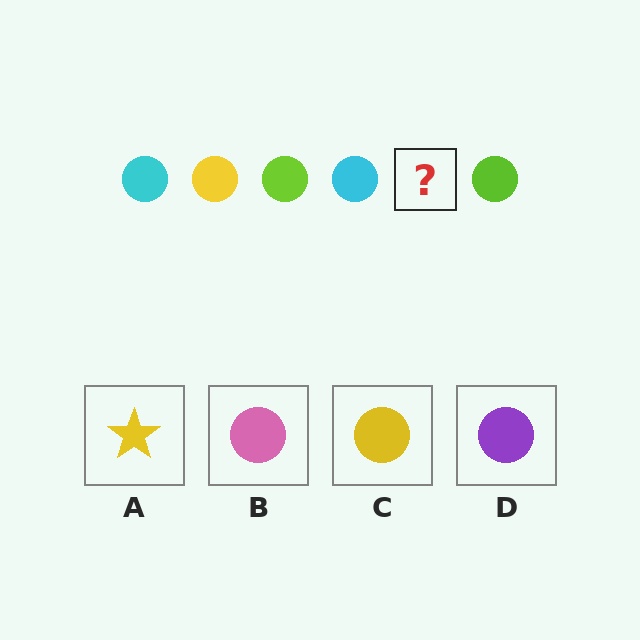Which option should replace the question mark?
Option C.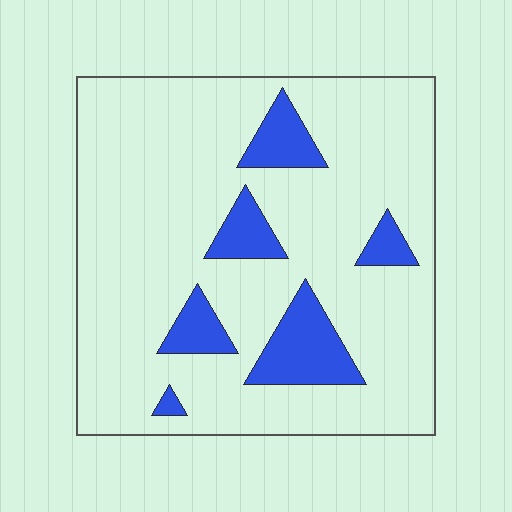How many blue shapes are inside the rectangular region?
6.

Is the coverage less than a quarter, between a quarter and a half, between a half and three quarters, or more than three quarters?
Less than a quarter.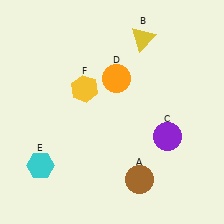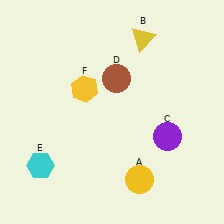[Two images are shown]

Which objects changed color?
A changed from brown to yellow. D changed from orange to brown.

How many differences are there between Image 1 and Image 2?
There are 2 differences between the two images.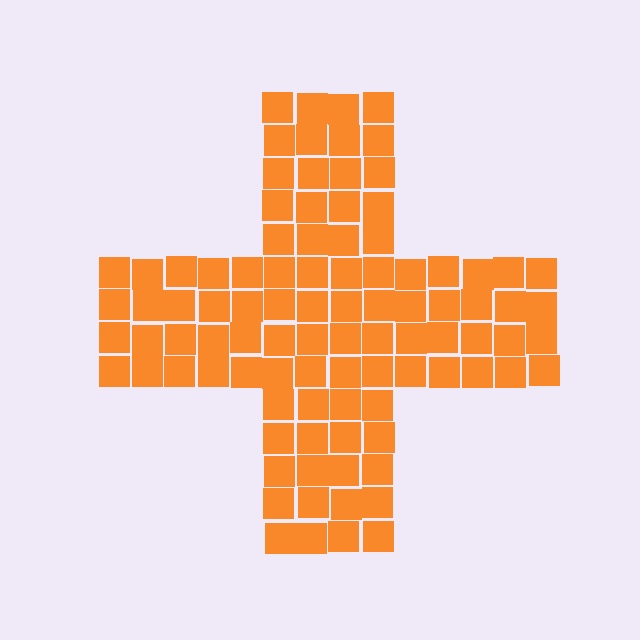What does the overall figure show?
The overall figure shows a cross.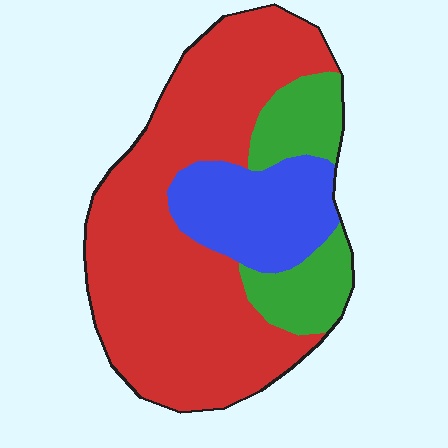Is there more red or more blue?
Red.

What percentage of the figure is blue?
Blue covers 19% of the figure.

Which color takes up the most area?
Red, at roughly 65%.